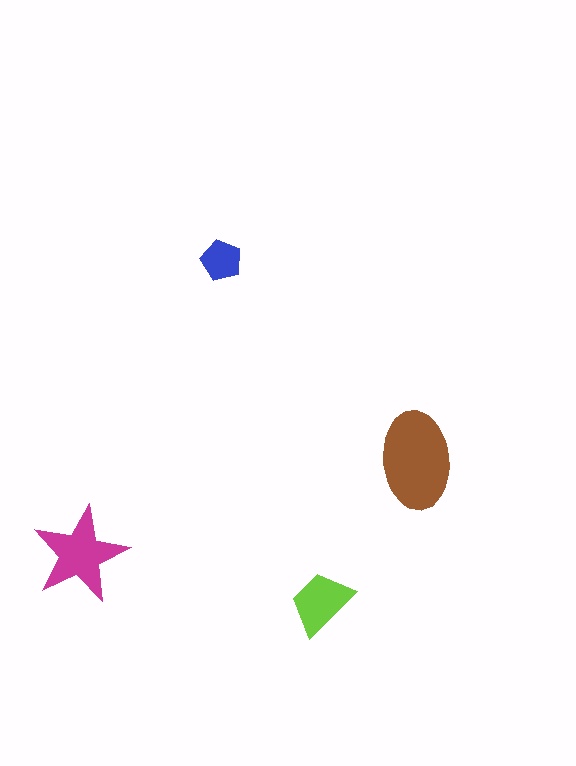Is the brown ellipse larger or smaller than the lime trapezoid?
Larger.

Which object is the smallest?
The blue pentagon.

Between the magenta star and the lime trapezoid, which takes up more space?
The magenta star.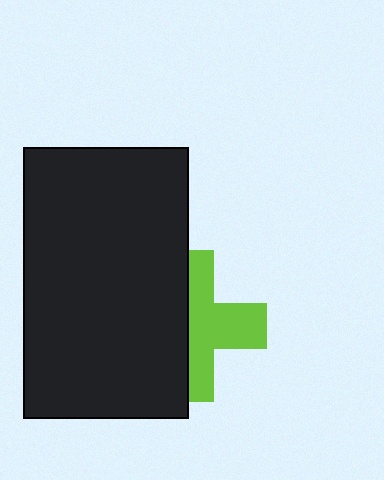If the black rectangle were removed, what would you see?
You would see the complete lime cross.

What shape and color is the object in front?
The object in front is a black rectangle.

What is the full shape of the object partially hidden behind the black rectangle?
The partially hidden object is a lime cross.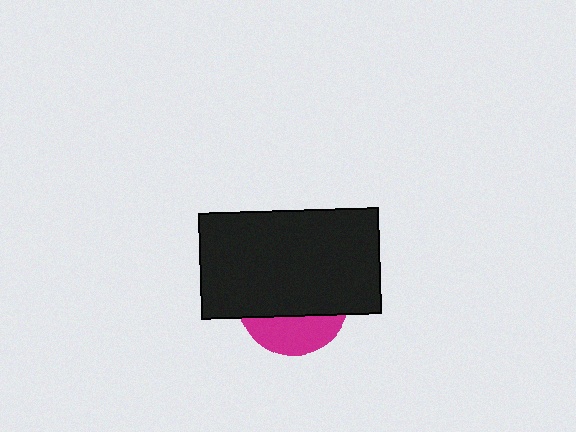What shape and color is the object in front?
The object in front is a black rectangle.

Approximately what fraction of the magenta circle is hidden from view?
Roughly 69% of the magenta circle is hidden behind the black rectangle.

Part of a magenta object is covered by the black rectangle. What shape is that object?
It is a circle.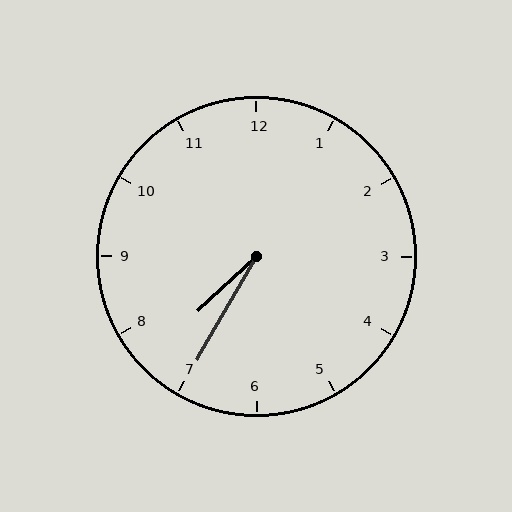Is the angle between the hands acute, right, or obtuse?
It is acute.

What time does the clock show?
7:35.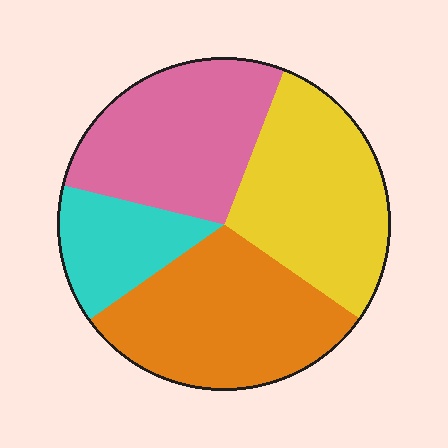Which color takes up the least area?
Cyan, at roughly 15%.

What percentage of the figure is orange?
Orange covers around 30% of the figure.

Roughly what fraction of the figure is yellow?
Yellow covers about 30% of the figure.